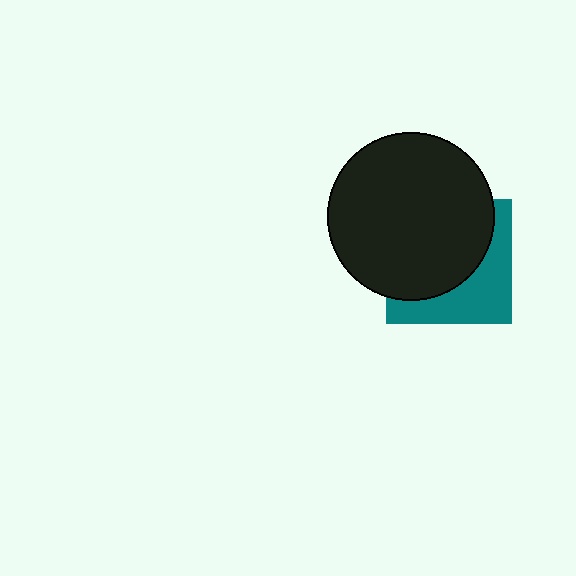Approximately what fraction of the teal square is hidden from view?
Roughly 61% of the teal square is hidden behind the black circle.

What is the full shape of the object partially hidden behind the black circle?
The partially hidden object is a teal square.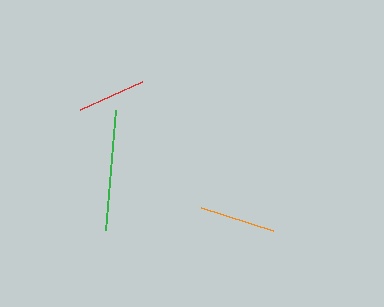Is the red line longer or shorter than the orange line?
The orange line is longer than the red line.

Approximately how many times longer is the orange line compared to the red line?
The orange line is approximately 1.1 times the length of the red line.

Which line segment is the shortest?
The red line is the shortest at approximately 67 pixels.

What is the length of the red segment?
The red segment is approximately 67 pixels long.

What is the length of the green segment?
The green segment is approximately 120 pixels long.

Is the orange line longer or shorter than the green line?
The green line is longer than the orange line.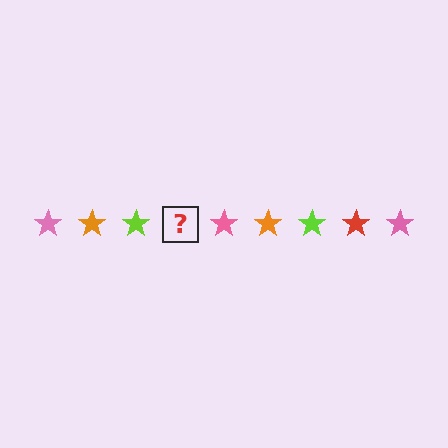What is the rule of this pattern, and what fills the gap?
The rule is that the pattern cycles through pink, orange, lime, red stars. The gap should be filled with a red star.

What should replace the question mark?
The question mark should be replaced with a red star.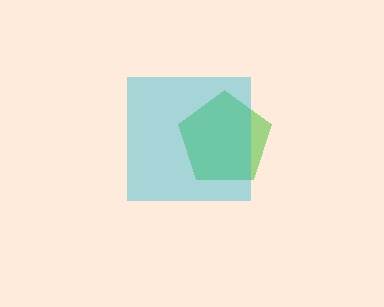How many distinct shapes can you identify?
There are 2 distinct shapes: a lime pentagon, a cyan square.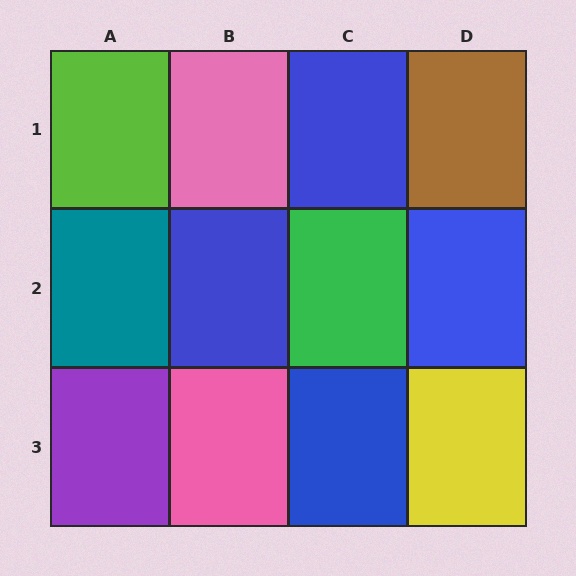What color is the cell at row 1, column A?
Lime.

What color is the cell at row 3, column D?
Yellow.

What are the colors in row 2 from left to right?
Teal, blue, green, blue.